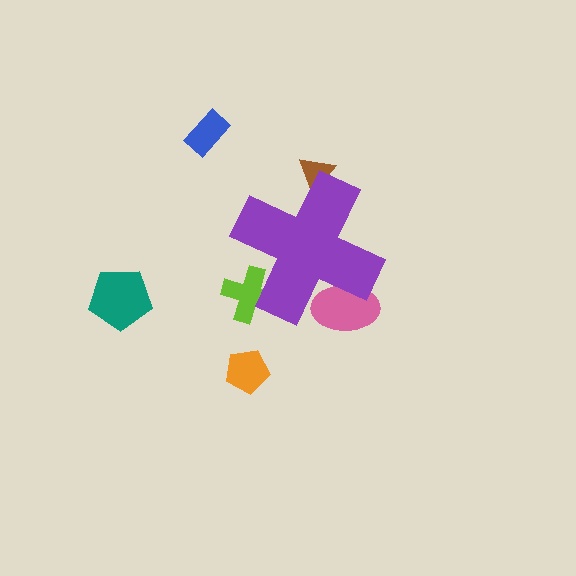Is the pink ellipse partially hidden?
Yes, the pink ellipse is partially hidden behind the purple cross.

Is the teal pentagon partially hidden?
No, the teal pentagon is fully visible.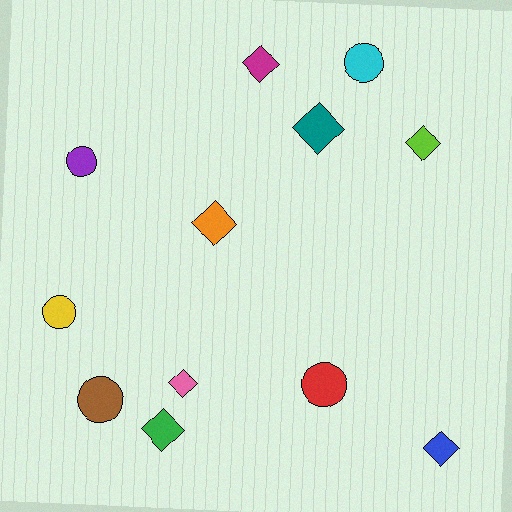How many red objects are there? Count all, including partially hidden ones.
There is 1 red object.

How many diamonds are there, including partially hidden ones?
There are 7 diamonds.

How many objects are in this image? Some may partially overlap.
There are 12 objects.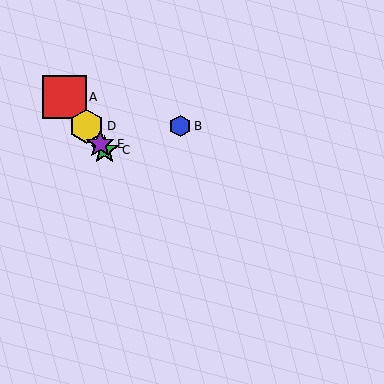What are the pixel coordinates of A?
Object A is at (65, 97).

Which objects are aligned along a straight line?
Objects A, C, D, E are aligned along a straight line.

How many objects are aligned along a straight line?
4 objects (A, C, D, E) are aligned along a straight line.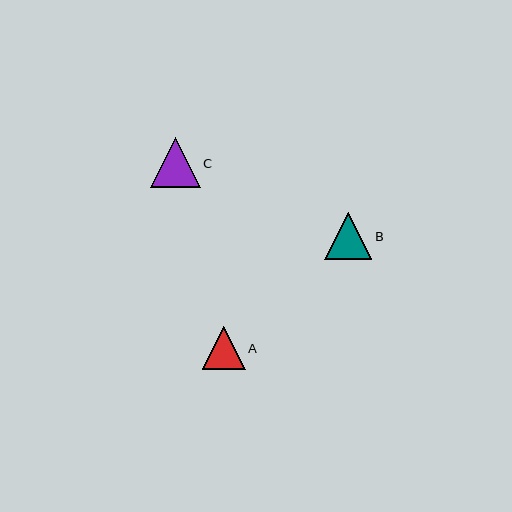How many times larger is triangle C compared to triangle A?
Triangle C is approximately 1.2 times the size of triangle A.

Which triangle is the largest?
Triangle C is the largest with a size of approximately 50 pixels.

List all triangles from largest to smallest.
From largest to smallest: C, B, A.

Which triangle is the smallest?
Triangle A is the smallest with a size of approximately 43 pixels.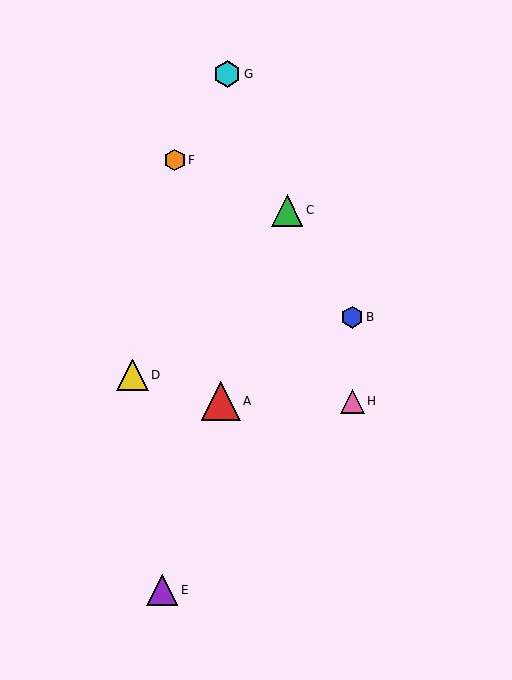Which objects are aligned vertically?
Objects B, H are aligned vertically.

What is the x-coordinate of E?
Object E is at x≈162.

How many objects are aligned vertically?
2 objects (B, H) are aligned vertically.